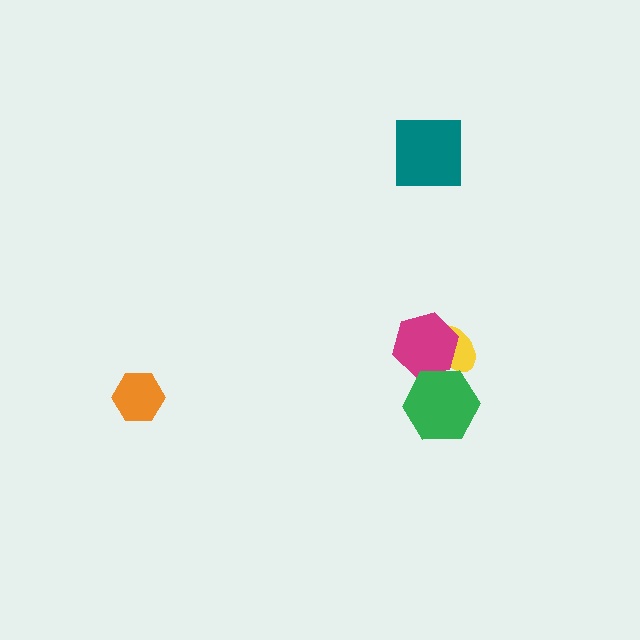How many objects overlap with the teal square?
0 objects overlap with the teal square.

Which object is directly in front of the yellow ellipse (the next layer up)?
The magenta hexagon is directly in front of the yellow ellipse.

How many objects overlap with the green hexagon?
2 objects overlap with the green hexagon.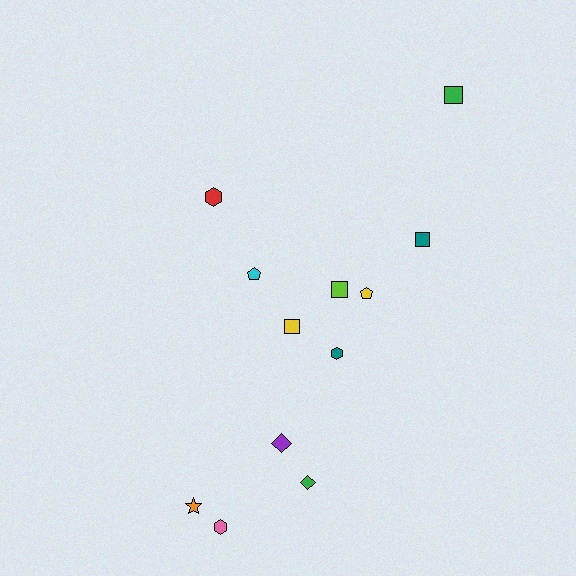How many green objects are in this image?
There are 2 green objects.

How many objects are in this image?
There are 12 objects.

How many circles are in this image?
There are no circles.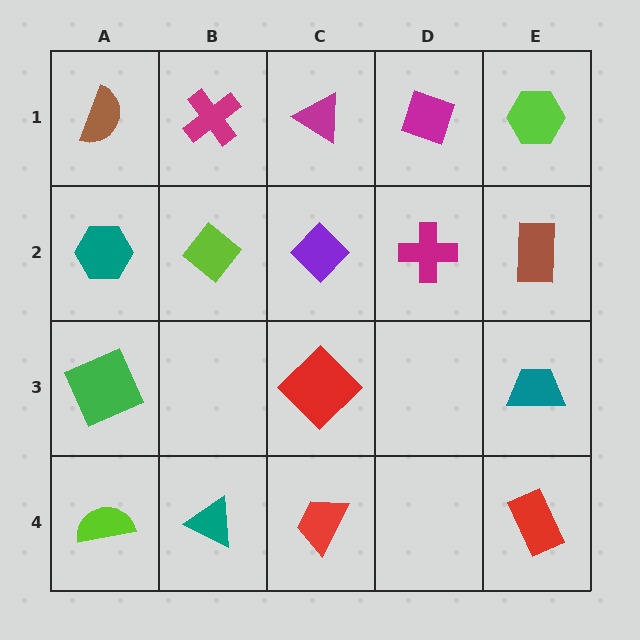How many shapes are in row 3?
3 shapes.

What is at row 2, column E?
A brown rectangle.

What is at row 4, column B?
A teal triangle.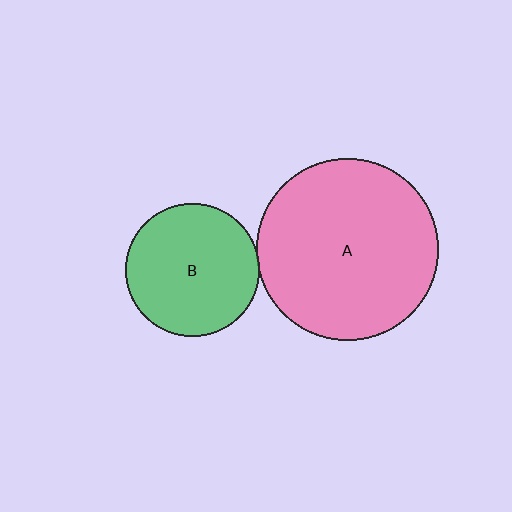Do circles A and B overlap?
Yes.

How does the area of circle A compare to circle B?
Approximately 1.9 times.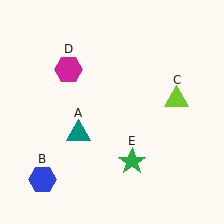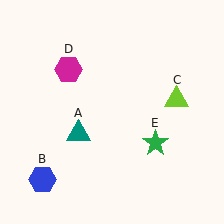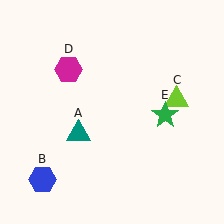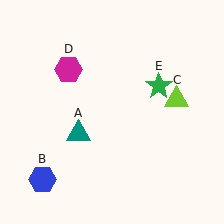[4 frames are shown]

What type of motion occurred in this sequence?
The green star (object E) rotated counterclockwise around the center of the scene.